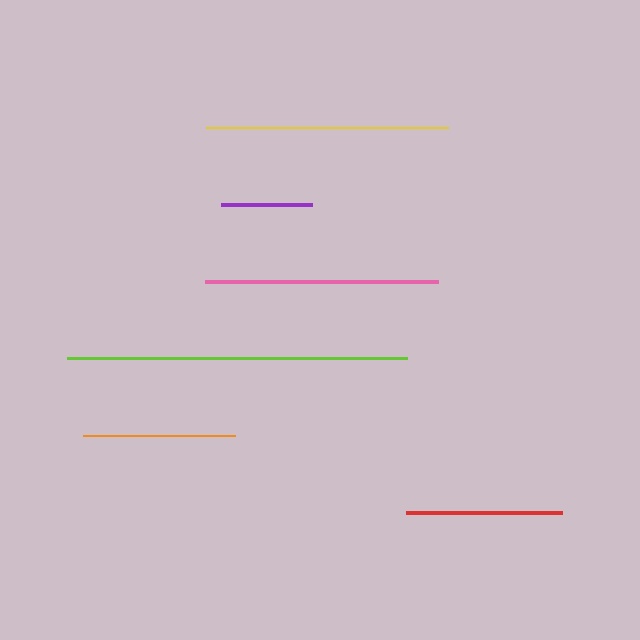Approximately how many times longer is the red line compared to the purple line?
The red line is approximately 1.7 times the length of the purple line.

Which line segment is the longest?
The lime line is the longest at approximately 340 pixels.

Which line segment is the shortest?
The purple line is the shortest at approximately 91 pixels.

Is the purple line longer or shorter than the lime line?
The lime line is longer than the purple line.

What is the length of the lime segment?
The lime segment is approximately 340 pixels long.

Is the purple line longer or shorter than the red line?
The red line is longer than the purple line.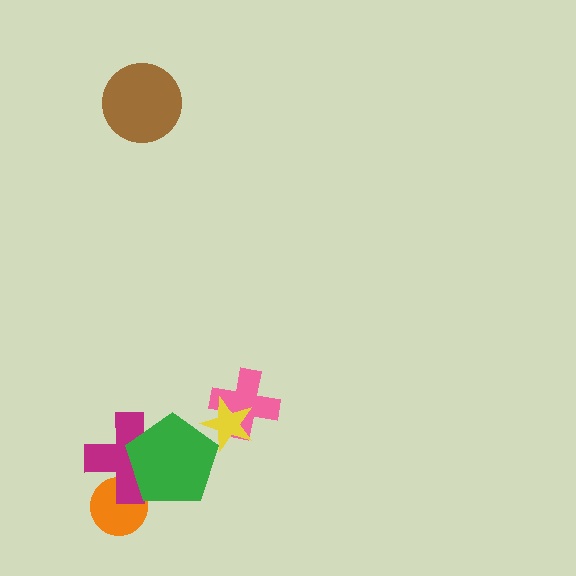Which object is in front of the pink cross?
The yellow star is in front of the pink cross.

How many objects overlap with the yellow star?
2 objects overlap with the yellow star.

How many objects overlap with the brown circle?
0 objects overlap with the brown circle.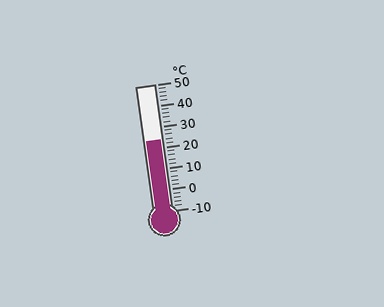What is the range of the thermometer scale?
The thermometer scale ranges from -10°C to 50°C.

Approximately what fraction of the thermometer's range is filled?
The thermometer is filled to approximately 55% of its range.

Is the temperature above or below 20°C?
The temperature is above 20°C.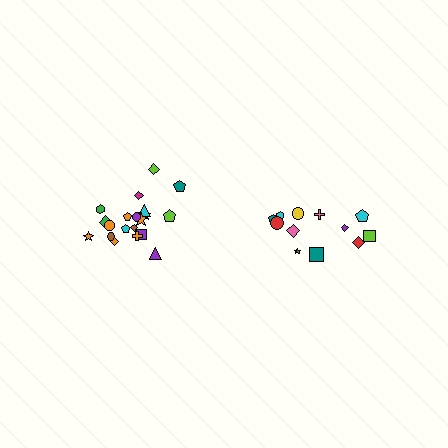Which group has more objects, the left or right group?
The left group.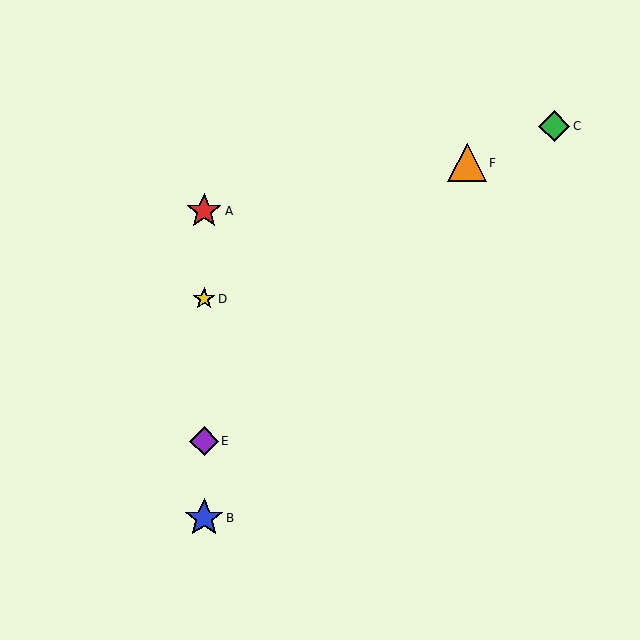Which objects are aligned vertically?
Objects A, B, D, E are aligned vertically.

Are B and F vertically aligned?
No, B is at x≈204 and F is at x≈467.